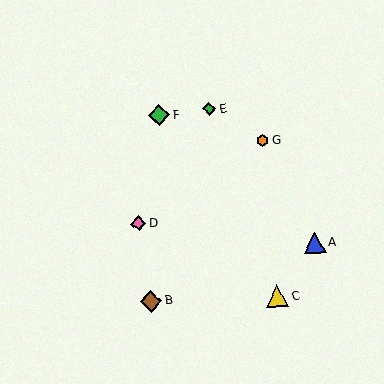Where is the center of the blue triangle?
The center of the blue triangle is at (315, 242).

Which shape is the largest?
The yellow triangle (labeled C) is the largest.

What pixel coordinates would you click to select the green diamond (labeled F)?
Click at (159, 115) to select the green diamond F.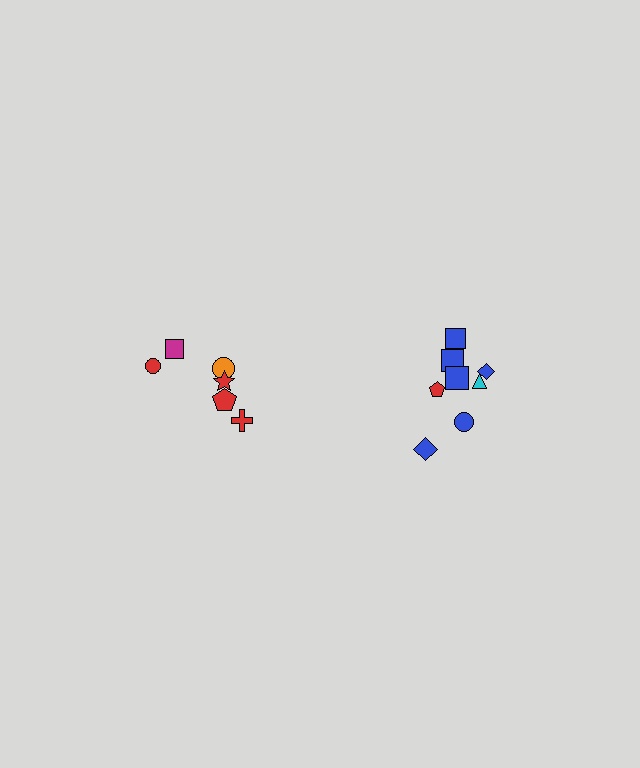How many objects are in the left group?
There are 6 objects.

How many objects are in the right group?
There are 8 objects.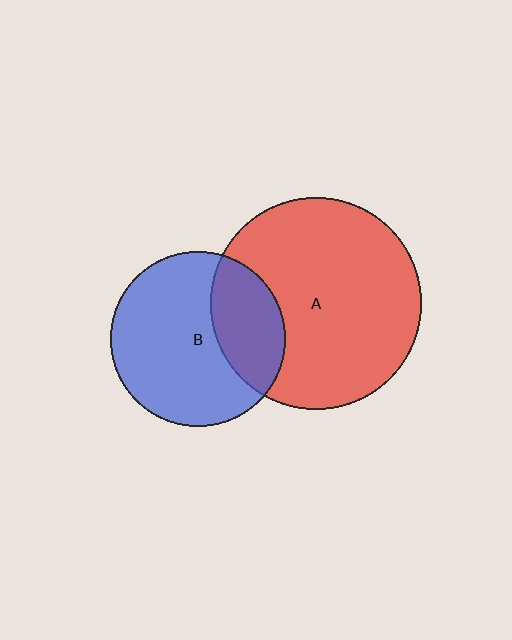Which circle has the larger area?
Circle A (red).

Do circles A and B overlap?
Yes.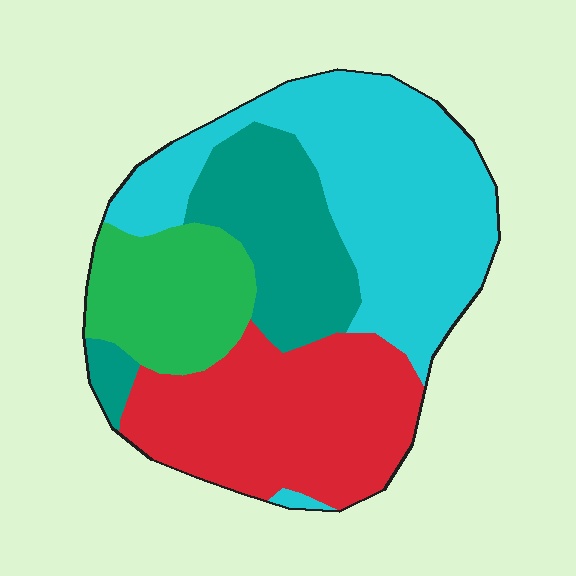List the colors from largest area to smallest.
From largest to smallest: cyan, red, teal, green.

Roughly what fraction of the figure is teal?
Teal covers roughly 20% of the figure.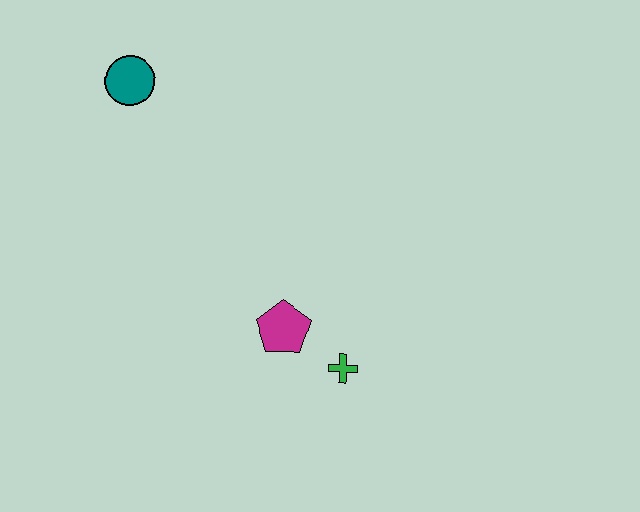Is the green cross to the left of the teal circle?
No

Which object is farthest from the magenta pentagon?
The teal circle is farthest from the magenta pentagon.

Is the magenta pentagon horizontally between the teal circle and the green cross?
Yes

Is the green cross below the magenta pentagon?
Yes